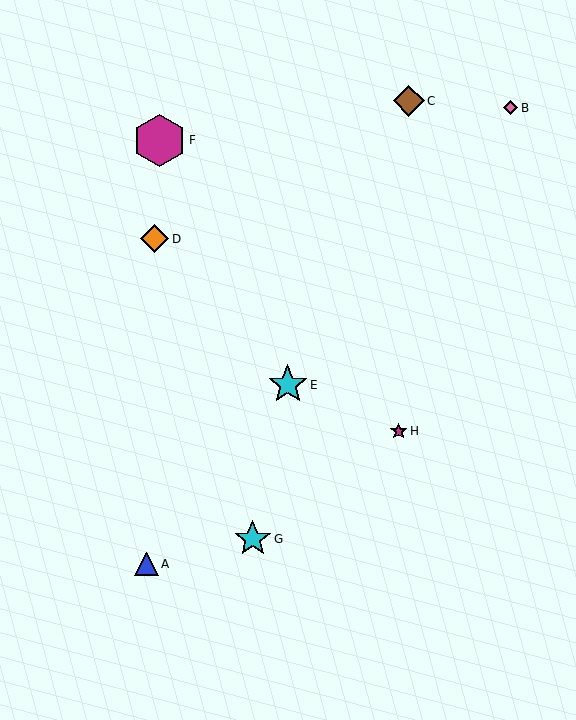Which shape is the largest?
The magenta hexagon (labeled F) is the largest.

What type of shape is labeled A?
Shape A is a blue triangle.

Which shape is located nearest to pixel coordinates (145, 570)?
The blue triangle (labeled A) at (147, 564) is nearest to that location.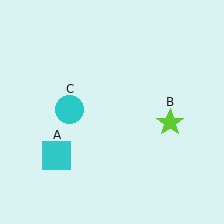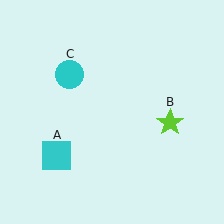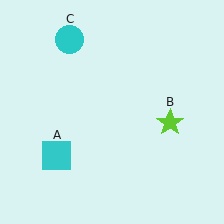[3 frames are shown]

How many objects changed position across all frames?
1 object changed position: cyan circle (object C).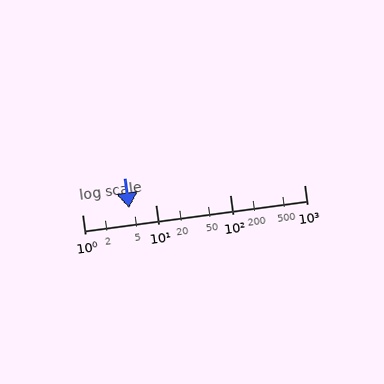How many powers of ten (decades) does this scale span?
The scale spans 3 decades, from 1 to 1000.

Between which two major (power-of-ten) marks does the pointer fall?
The pointer is between 1 and 10.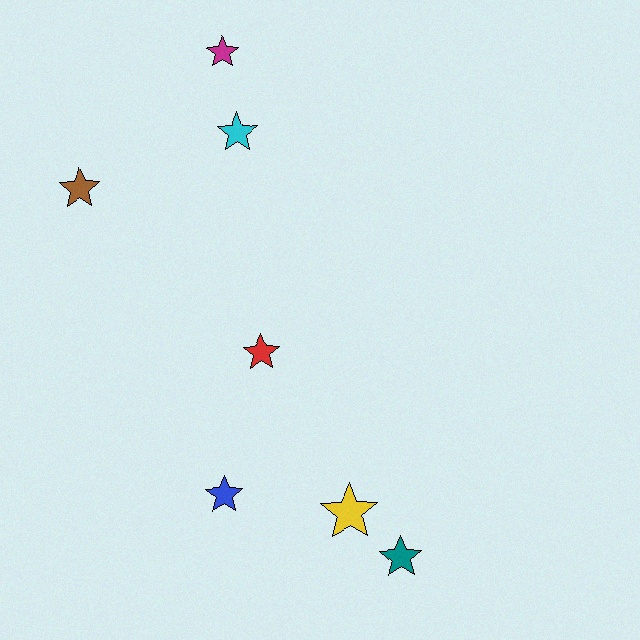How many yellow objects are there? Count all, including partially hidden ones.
There is 1 yellow object.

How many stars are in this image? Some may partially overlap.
There are 7 stars.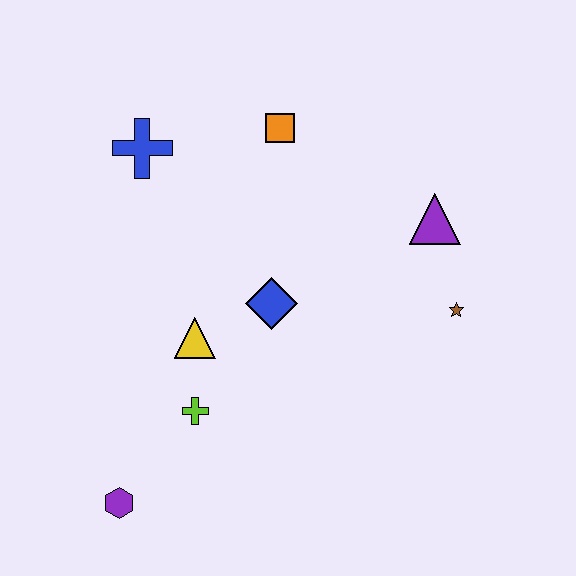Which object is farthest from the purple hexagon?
The purple triangle is farthest from the purple hexagon.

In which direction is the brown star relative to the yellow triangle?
The brown star is to the right of the yellow triangle.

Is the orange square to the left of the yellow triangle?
No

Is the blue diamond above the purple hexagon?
Yes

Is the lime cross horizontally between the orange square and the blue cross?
Yes